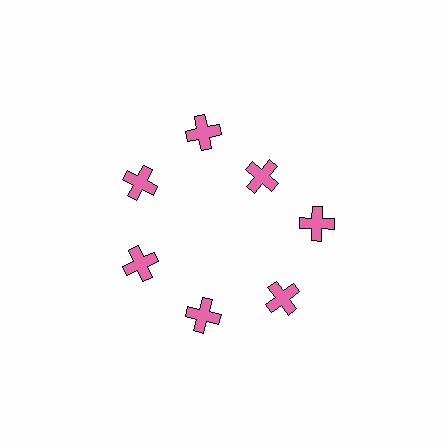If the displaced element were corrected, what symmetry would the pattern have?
It would have 7-fold rotational symmetry — the pattern would map onto itself every 51 degrees.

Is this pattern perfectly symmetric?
No. The 7 pink crosses are arranged in a ring, but one element near the 1 o'clock position is pulled inward toward the center, breaking the 7-fold rotational symmetry.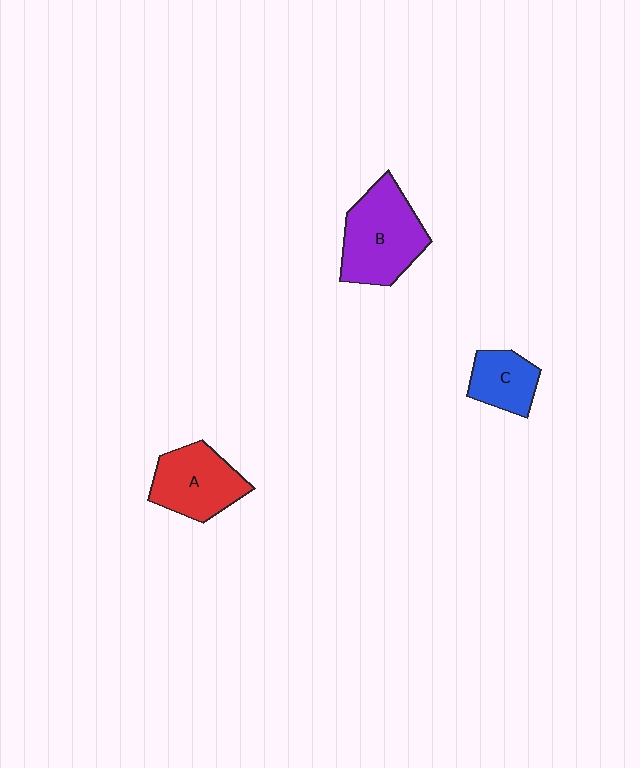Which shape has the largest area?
Shape B (purple).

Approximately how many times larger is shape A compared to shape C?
Approximately 1.5 times.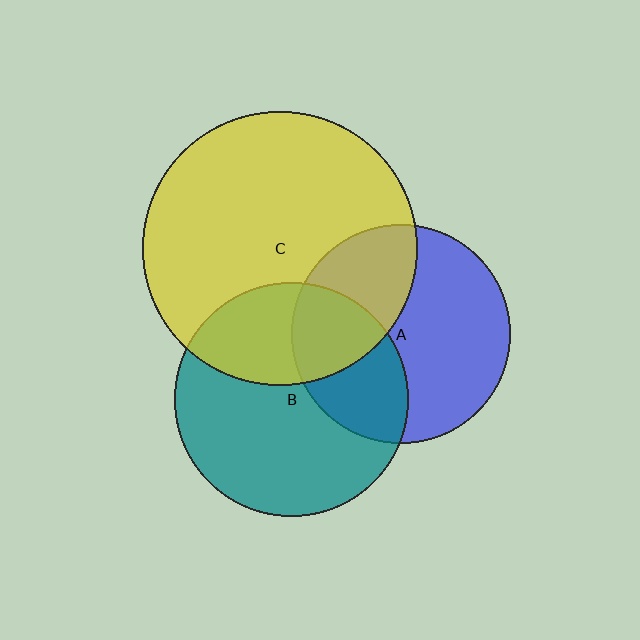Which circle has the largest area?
Circle C (yellow).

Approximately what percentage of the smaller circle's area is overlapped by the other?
Approximately 35%.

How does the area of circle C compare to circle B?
Approximately 1.4 times.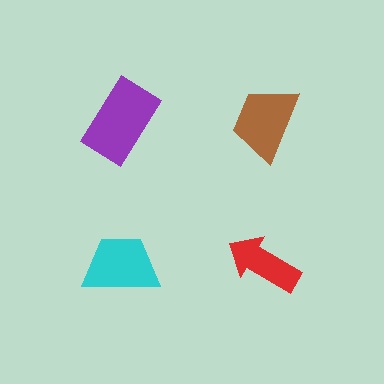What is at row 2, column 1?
A cyan trapezoid.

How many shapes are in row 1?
2 shapes.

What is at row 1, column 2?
A brown trapezoid.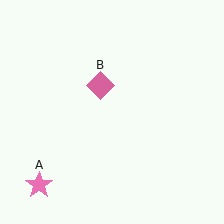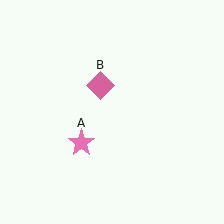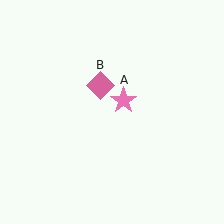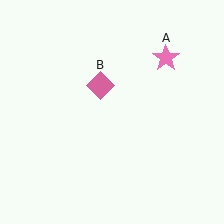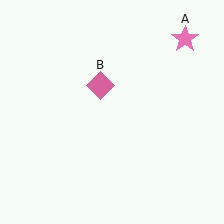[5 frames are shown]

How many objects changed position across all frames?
1 object changed position: pink star (object A).